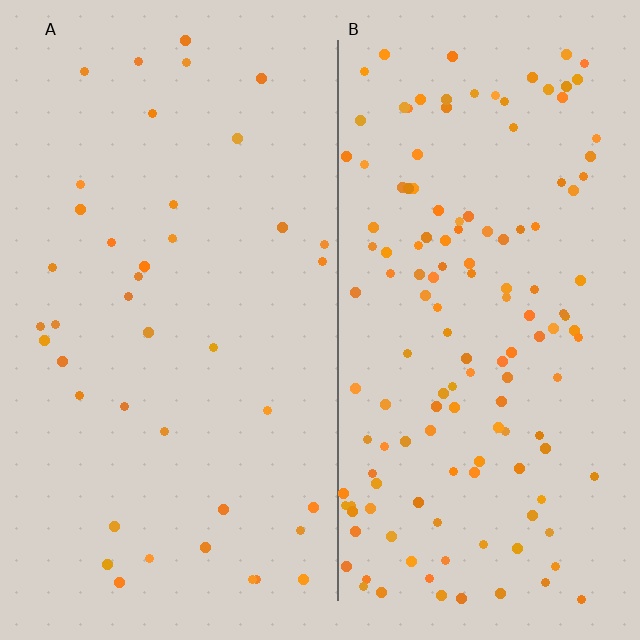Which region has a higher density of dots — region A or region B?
B (the right).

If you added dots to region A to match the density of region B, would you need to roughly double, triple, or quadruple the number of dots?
Approximately triple.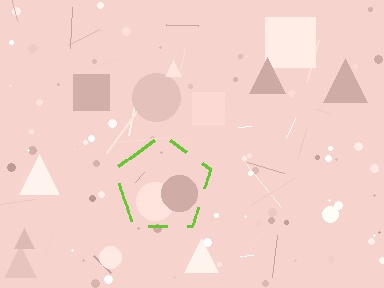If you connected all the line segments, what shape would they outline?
They would outline a pentagon.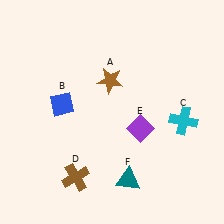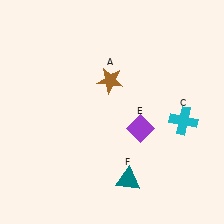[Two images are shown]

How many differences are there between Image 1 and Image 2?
There are 2 differences between the two images.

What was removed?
The blue diamond (B), the brown cross (D) were removed in Image 2.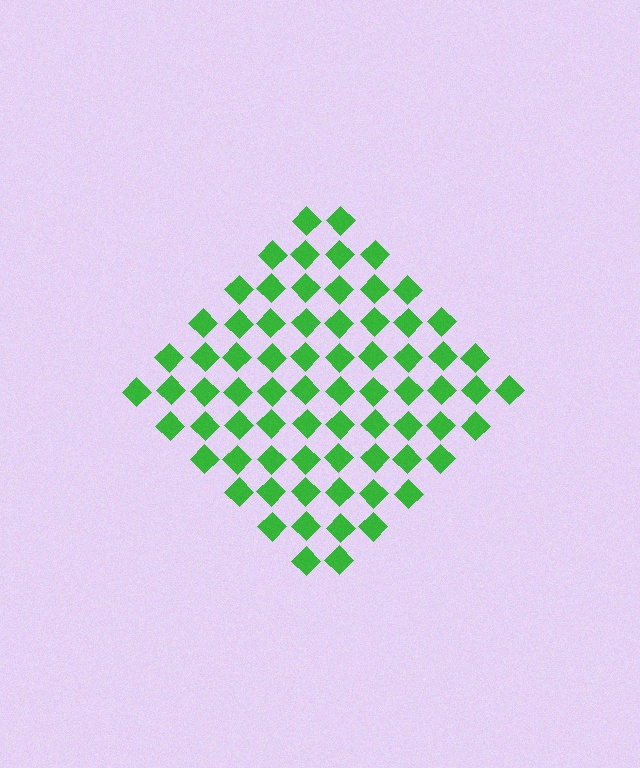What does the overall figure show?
The overall figure shows a diamond.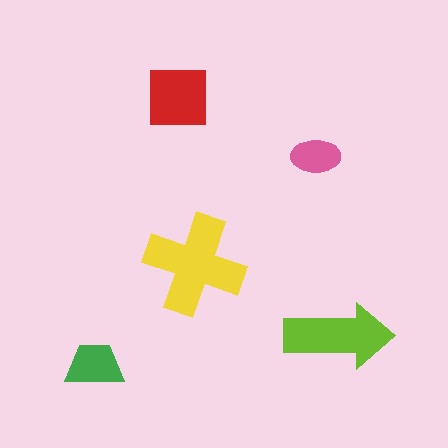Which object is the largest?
The yellow cross.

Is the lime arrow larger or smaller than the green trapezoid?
Larger.